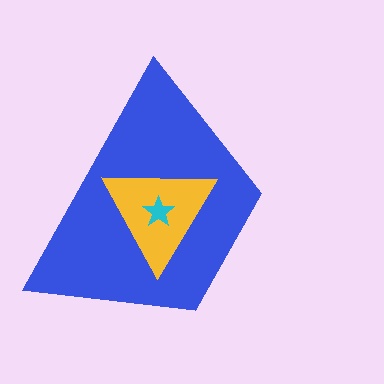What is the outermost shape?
The blue trapezoid.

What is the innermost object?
The cyan star.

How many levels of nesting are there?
3.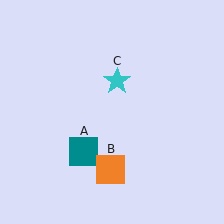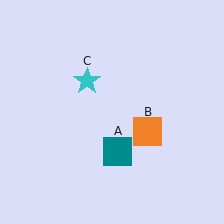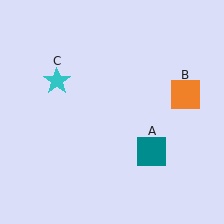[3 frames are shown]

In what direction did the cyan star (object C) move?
The cyan star (object C) moved left.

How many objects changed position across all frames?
3 objects changed position: teal square (object A), orange square (object B), cyan star (object C).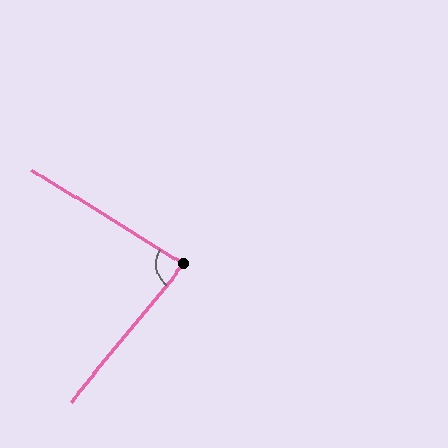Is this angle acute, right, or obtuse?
It is acute.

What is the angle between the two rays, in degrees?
Approximately 83 degrees.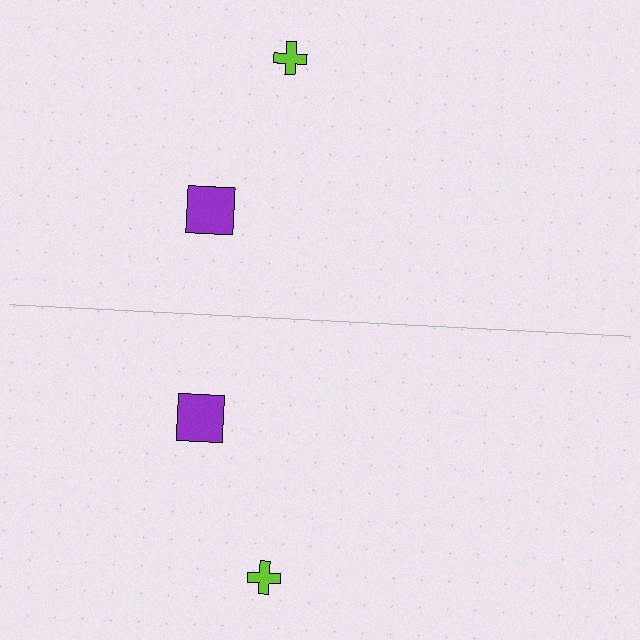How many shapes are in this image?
There are 4 shapes in this image.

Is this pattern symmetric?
Yes, this pattern has bilateral (reflection) symmetry.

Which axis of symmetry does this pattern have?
The pattern has a horizontal axis of symmetry running through the center of the image.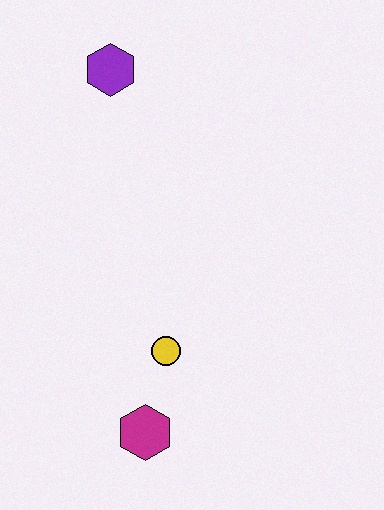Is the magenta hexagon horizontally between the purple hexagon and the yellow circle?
Yes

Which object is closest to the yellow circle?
The magenta hexagon is closest to the yellow circle.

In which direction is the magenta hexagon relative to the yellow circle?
The magenta hexagon is below the yellow circle.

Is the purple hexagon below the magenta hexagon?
No